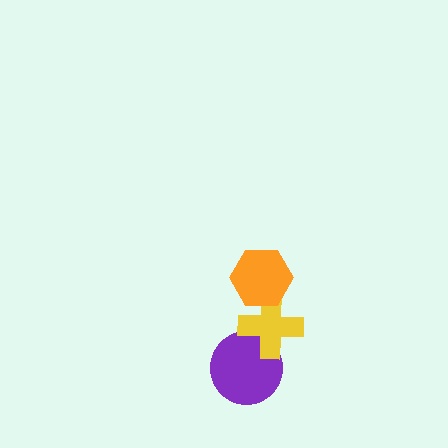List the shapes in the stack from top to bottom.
From top to bottom: the orange hexagon, the yellow cross, the purple circle.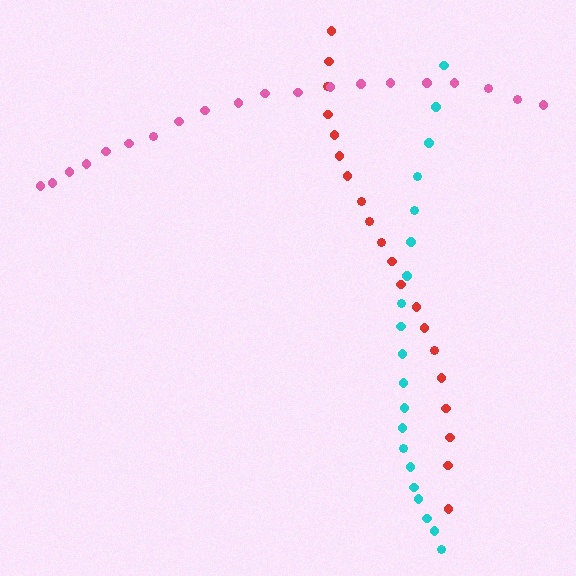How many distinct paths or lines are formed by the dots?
There are 3 distinct paths.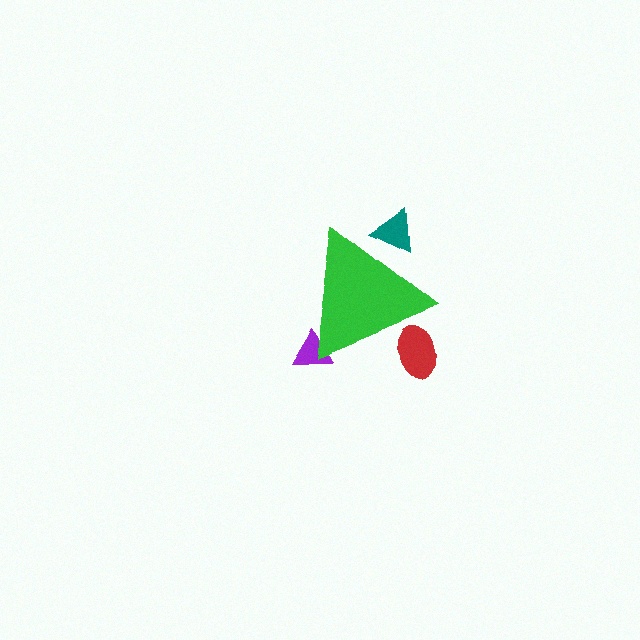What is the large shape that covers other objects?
A green triangle.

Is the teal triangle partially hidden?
Yes, the teal triangle is partially hidden behind the green triangle.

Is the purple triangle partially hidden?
Yes, the purple triangle is partially hidden behind the green triangle.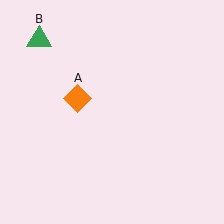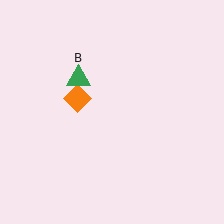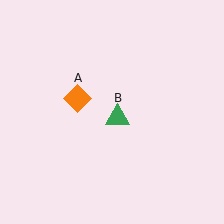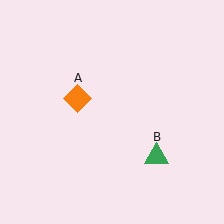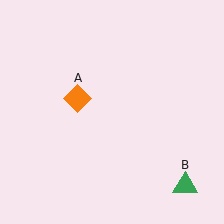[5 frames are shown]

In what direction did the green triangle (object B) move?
The green triangle (object B) moved down and to the right.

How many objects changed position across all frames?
1 object changed position: green triangle (object B).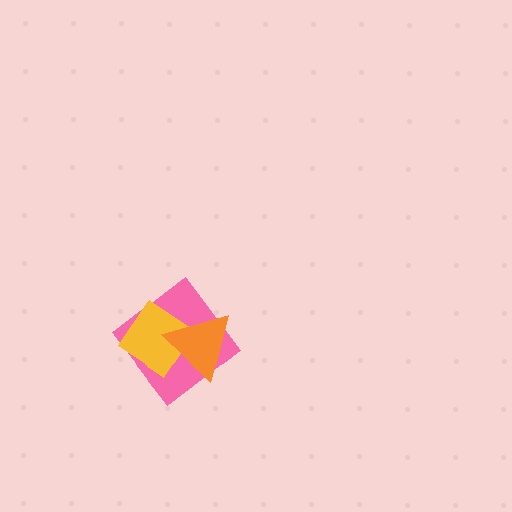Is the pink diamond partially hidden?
Yes, it is partially covered by another shape.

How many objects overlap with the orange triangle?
2 objects overlap with the orange triangle.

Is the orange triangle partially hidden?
No, no other shape covers it.